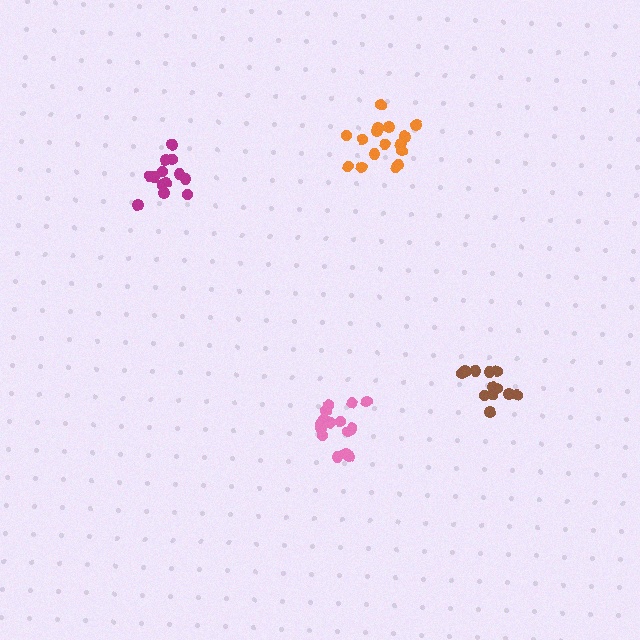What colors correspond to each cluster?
The clusters are colored: pink, orange, brown, magenta.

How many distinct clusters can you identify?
There are 4 distinct clusters.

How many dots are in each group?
Group 1: 16 dots, Group 2: 16 dots, Group 3: 13 dots, Group 4: 13 dots (58 total).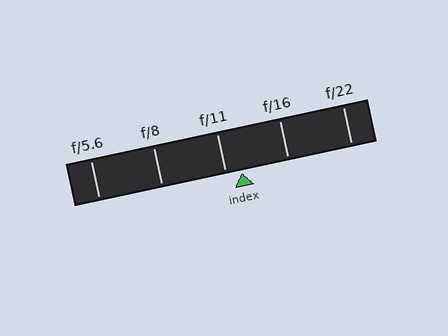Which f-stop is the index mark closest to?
The index mark is closest to f/11.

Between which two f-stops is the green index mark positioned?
The index mark is between f/11 and f/16.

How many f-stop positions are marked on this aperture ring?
There are 5 f-stop positions marked.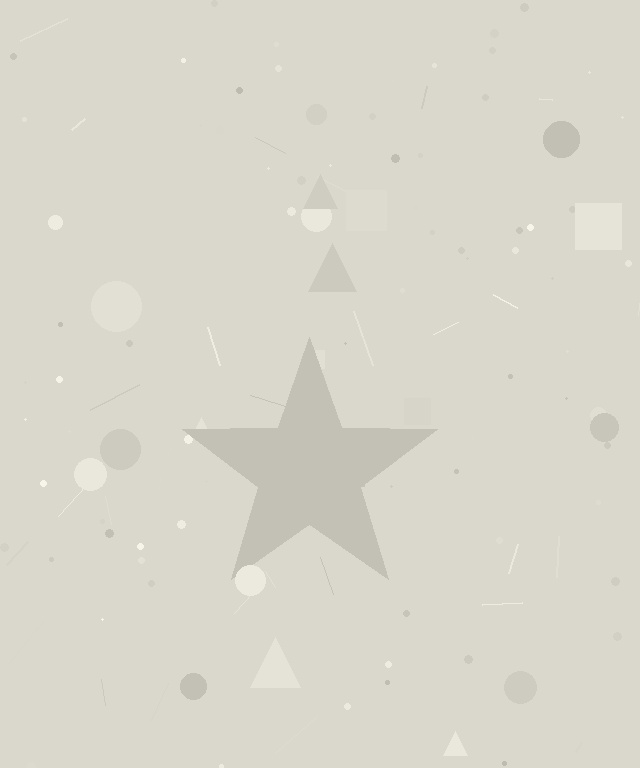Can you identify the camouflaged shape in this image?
The camouflaged shape is a star.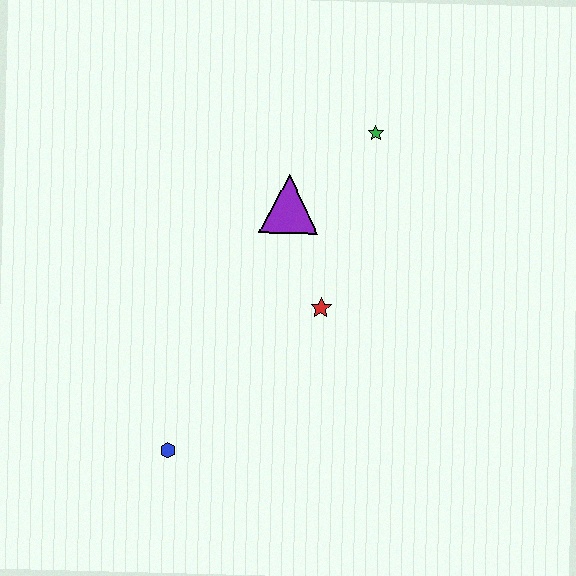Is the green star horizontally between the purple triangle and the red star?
No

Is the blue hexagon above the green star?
No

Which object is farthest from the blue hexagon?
The green star is farthest from the blue hexagon.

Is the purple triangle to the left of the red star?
Yes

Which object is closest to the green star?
The purple triangle is closest to the green star.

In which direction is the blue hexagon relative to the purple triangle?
The blue hexagon is below the purple triangle.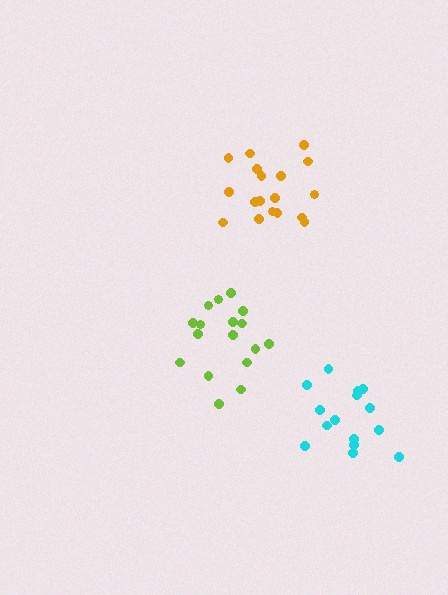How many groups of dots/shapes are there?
There are 3 groups.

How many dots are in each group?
Group 1: 17 dots, Group 2: 15 dots, Group 3: 18 dots (50 total).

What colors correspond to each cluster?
The clusters are colored: lime, cyan, orange.